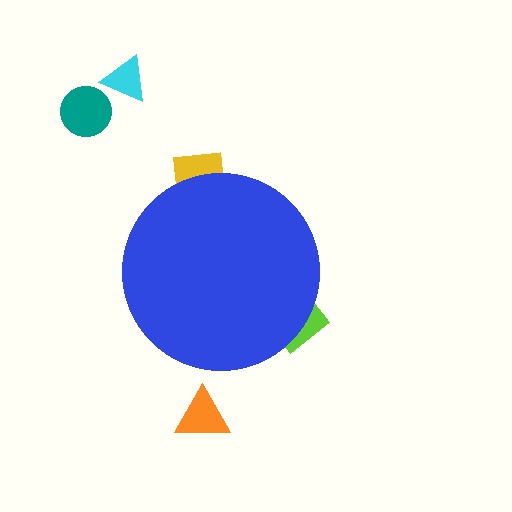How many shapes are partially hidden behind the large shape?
2 shapes are partially hidden.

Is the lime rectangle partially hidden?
Yes, the lime rectangle is partially hidden behind the blue circle.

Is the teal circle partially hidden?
No, the teal circle is fully visible.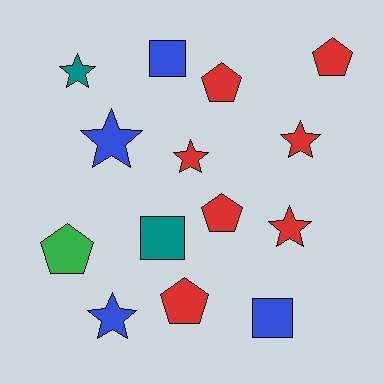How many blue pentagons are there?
There are no blue pentagons.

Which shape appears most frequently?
Star, with 6 objects.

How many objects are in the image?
There are 14 objects.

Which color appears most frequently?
Red, with 7 objects.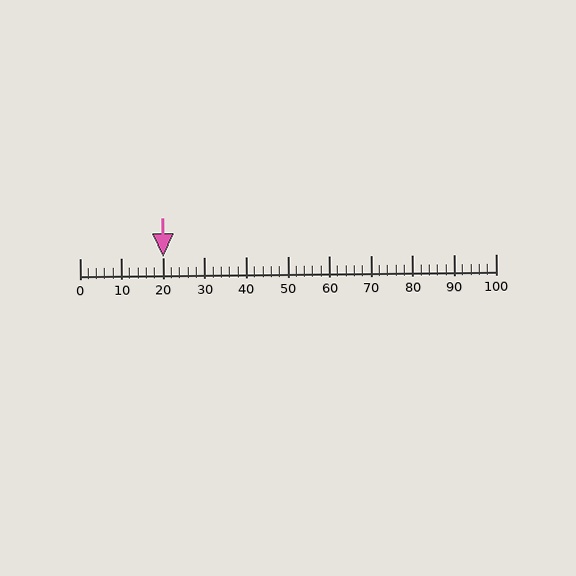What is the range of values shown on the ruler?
The ruler shows values from 0 to 100.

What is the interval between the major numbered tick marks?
The major tick marks are spaced 10 units apart.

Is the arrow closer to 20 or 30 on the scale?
The arrow is closer to 20.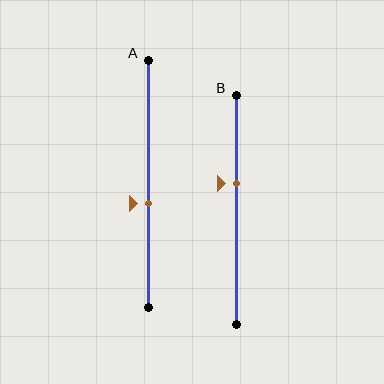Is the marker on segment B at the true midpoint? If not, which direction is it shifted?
No, the marker on segment B is shifted upward by about 11% of the segment length.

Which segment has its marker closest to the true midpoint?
Segment A has its marker closest to the true midpoint.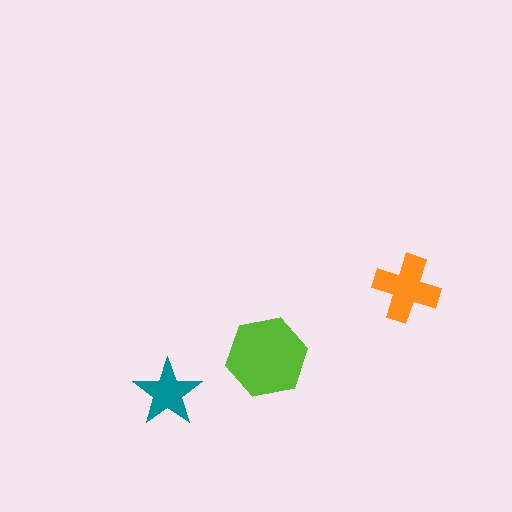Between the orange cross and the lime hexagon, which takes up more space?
The lime hexagon.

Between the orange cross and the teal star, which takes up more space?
The orange cross.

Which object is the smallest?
The teal star.